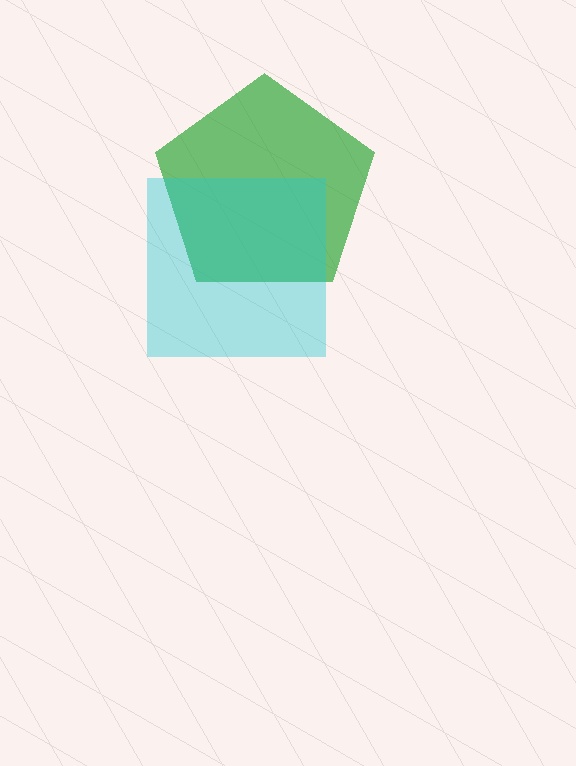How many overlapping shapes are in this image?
There are 2 overlapping shapes in the image.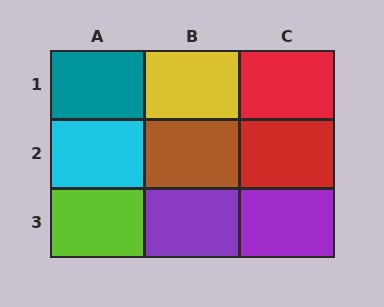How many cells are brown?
1 cell is brown.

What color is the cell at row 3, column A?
Lime.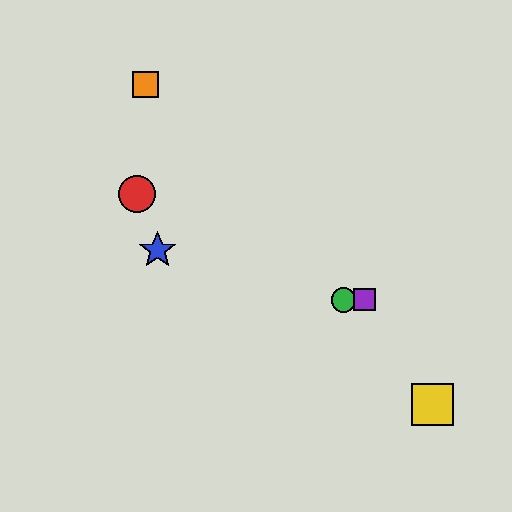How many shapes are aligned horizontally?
2 shapes (the green circle, the purple square) are aligned horizontally.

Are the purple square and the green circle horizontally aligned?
Yes, both are at y≈300.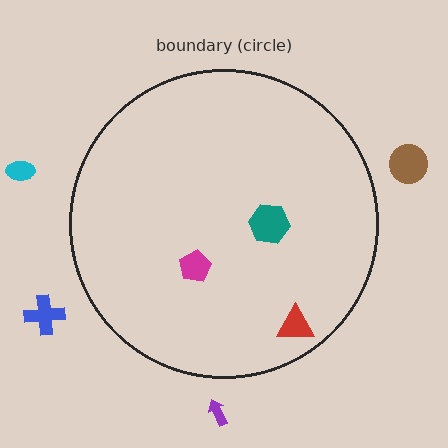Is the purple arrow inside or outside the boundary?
Outside.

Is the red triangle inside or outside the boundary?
Inside.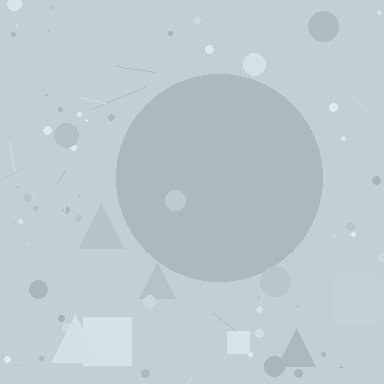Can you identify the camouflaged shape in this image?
The camouflaged shape is a circle.